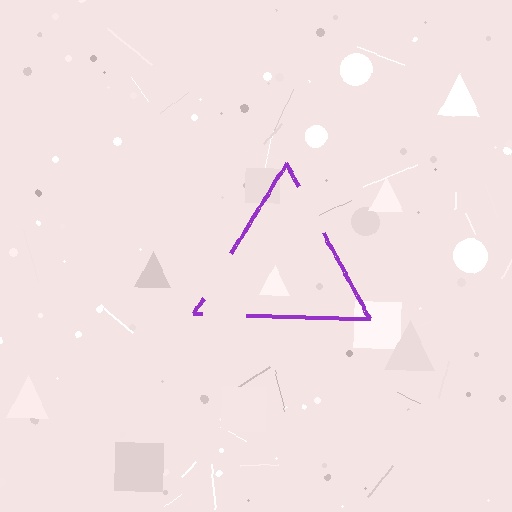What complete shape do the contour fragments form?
The contour fragments form a triangle.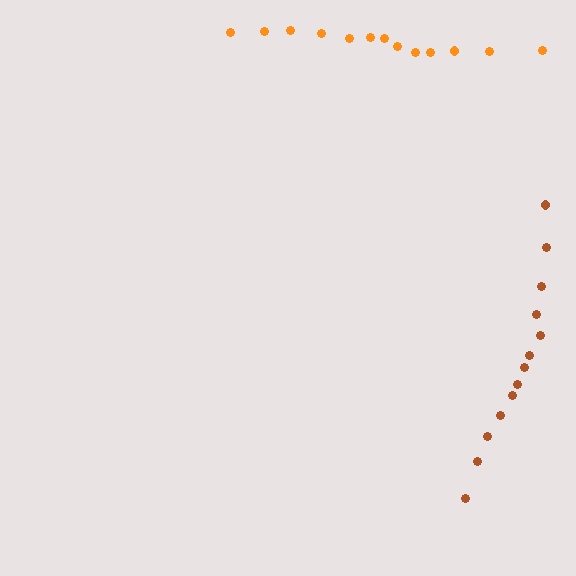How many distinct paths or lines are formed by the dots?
There are 2 distinct paths.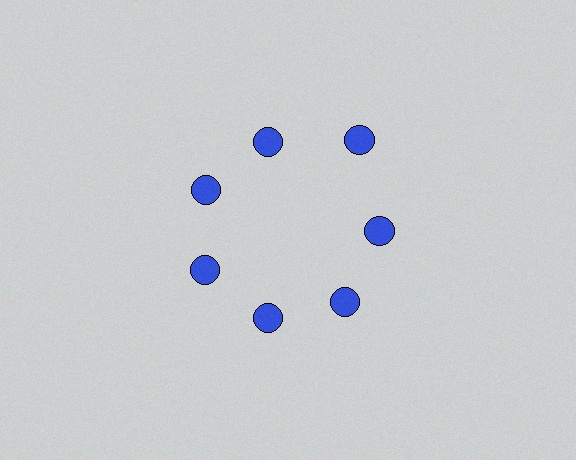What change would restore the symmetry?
The symmetry would be restored by moving it inward, back onto the ring so that all 7 circles sit at equal angles and equal distance from the center.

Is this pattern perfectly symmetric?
No. The 7 blue circles are arranged in a ring, but one element near the 1 o'clock position is pushed outward from the center, breaking the 7-fold rotational symmetry.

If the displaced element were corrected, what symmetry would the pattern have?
It would have 7-fold rotational symmetry — the pattern would map onto itself every 51 degrees.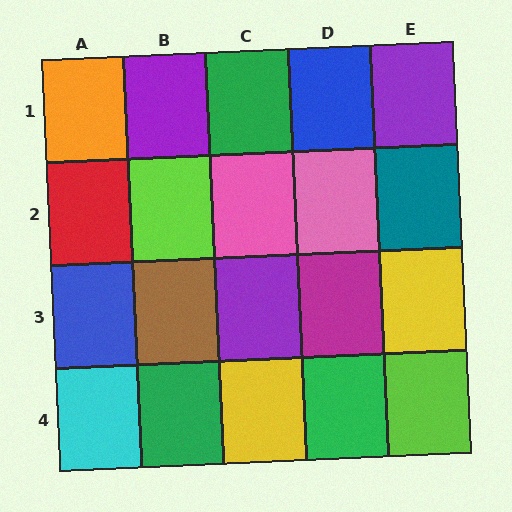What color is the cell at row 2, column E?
Teal.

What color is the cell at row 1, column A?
Orange.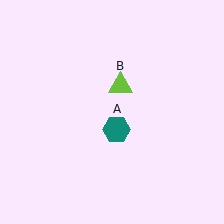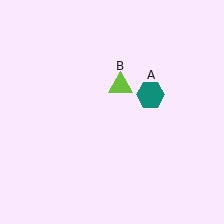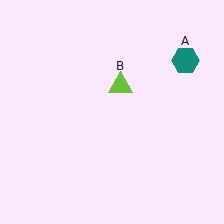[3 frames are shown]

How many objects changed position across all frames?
1 object changed position: teal hexagon (object A).